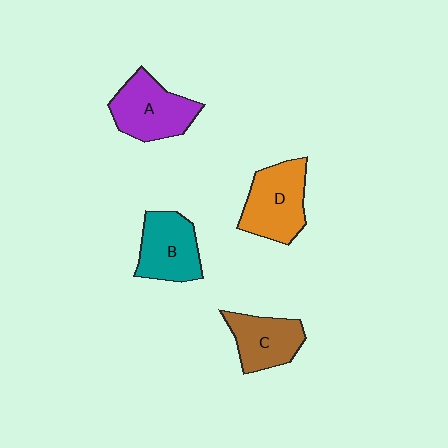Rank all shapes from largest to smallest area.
From largest to smallest: D (orange), A (purple), B (teal), C (brown).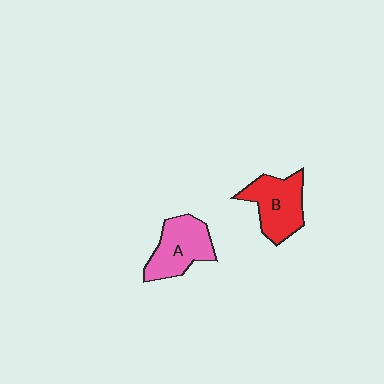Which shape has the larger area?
Shape B (red).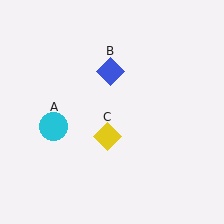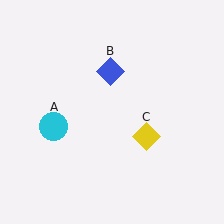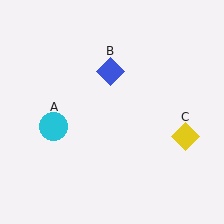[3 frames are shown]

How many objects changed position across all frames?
1 object changed position: yellow diamond (object C).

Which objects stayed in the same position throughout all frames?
Cyan circle (object A) and blue diamond (object B) remained stationary.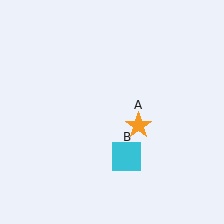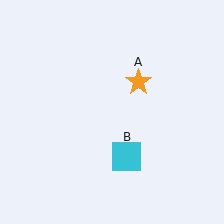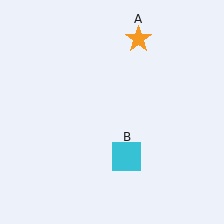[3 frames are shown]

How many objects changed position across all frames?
1 object changed position: orange star (object A).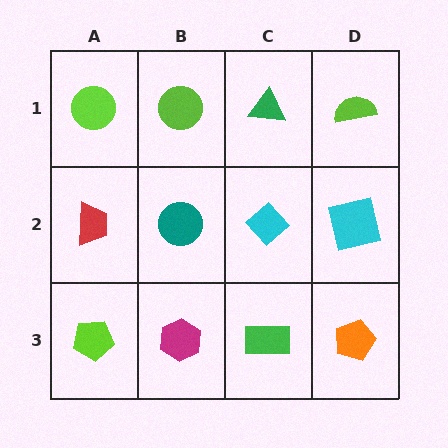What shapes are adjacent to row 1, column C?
A cyan diamond (row 2, column C), a lime circle (row 1, column B), a lime semicircle (row 1, column D).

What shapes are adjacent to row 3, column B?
A teal circle (row 2, column B), a lime pentagon (row 3, column A), a green rectangle (row 3, column C).